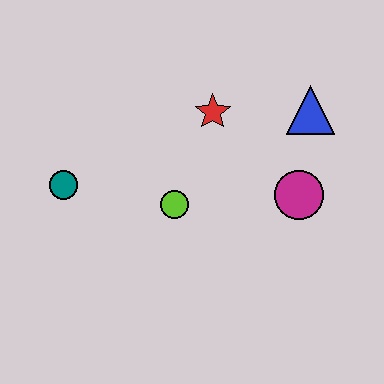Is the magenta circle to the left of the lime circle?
No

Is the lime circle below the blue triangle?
Yes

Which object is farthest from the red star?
The teal circle is farthest from the red star.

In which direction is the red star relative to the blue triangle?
The red star is to the left of the blue triangle.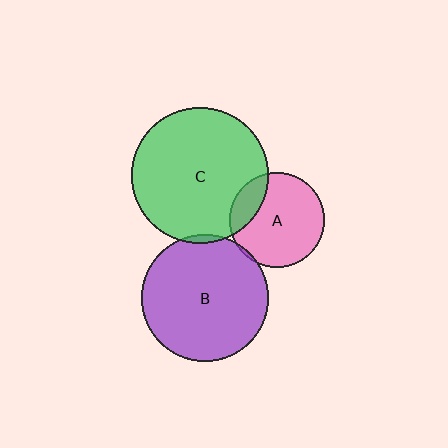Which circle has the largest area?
Circle C (green).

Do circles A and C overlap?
Yes.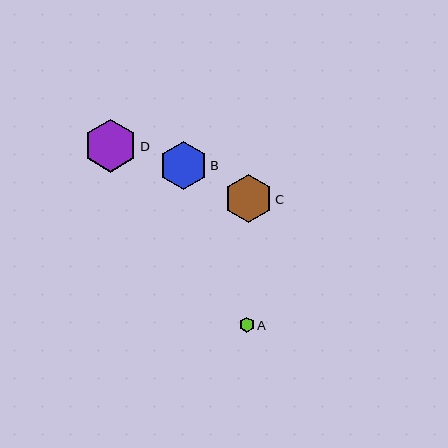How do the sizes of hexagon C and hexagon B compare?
Hexagon C and hexagon B are approximately the same size.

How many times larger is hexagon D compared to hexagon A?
Hexagon D is approximately 3.5 times the size of hexagon A.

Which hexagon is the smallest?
Hexagon A is the smallest with a size of approximately 15 pixels.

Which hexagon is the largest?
Hexagon D is the largest with a size of approximately 53 pixels.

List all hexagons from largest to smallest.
From largest to smallest: D, C, B, A.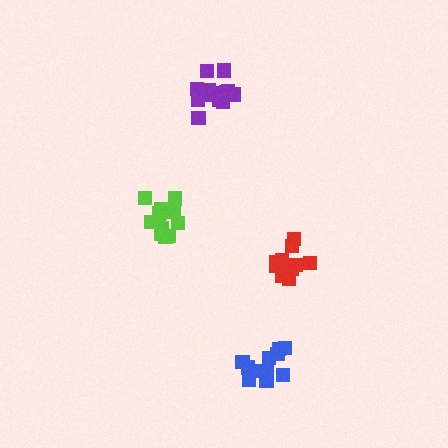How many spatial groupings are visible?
There are 4 spatial groupings.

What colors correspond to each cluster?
The clusters are colored: blue, red, purple, lime.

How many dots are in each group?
Group 1: 12 dots, Group 2: 11 dots, Group 3: 14 dots, Group 4: 12 dots (49 total).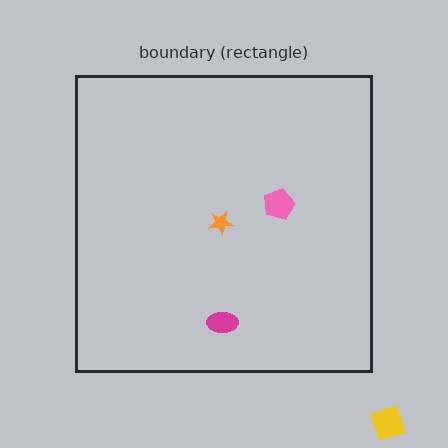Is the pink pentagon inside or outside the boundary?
Inside.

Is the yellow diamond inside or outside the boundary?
Outside.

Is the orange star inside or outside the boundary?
Inside.